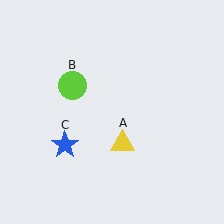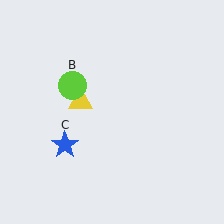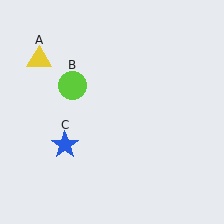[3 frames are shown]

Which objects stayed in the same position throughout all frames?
Lime circle (object B) and blue star (object C) remained stationary.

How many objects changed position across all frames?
1 object changed position: yellow triangle (object A).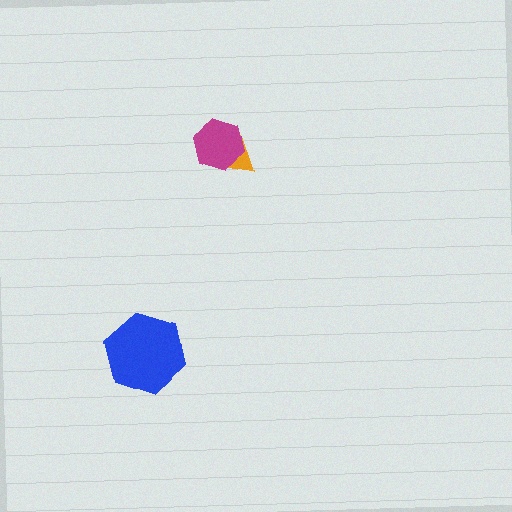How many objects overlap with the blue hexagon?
0 objects overlap with the blue hexagon.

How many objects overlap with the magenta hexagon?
1 object overlaps with the magenta hexagon.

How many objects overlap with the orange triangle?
1 object overlaps with the orange triangle.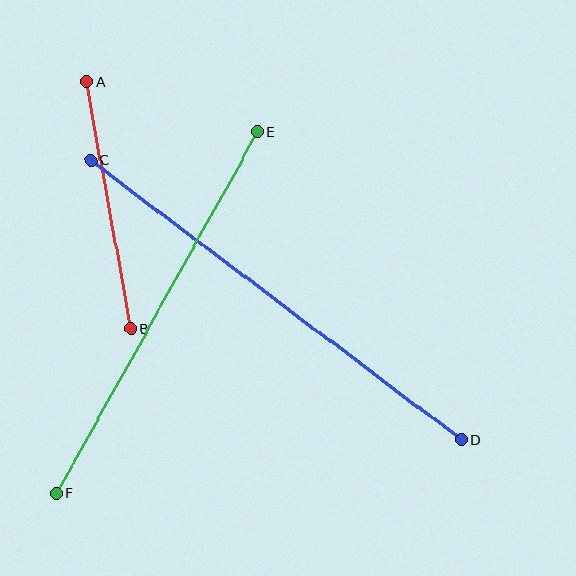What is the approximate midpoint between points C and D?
The midpoint is at approximately (276, 300) pixels.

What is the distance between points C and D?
The distance is approximately 464 pixels.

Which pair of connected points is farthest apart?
Points C and D are farthest apart.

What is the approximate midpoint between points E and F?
The midpoint is at approximately (157, 313) pixels.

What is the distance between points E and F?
The distance is approximately 413 pixels.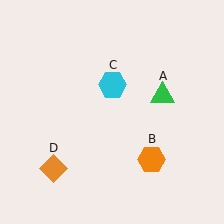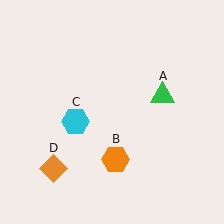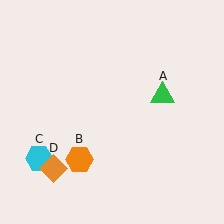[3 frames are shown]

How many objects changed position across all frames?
2 objects changed position: orange hexagon (object B), cyan hexagon (object C).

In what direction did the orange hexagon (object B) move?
The orange hexagon (object B) moved left.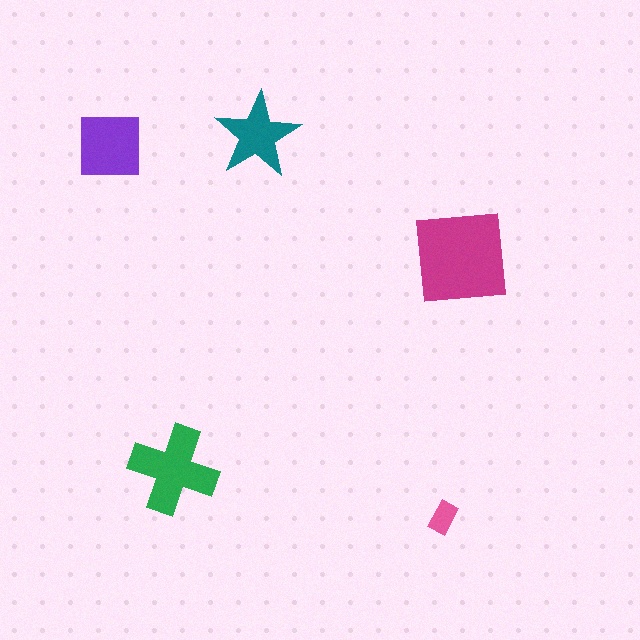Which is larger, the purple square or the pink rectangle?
The purple square.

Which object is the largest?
The magenta square.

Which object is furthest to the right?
The magenta square is rightmost.